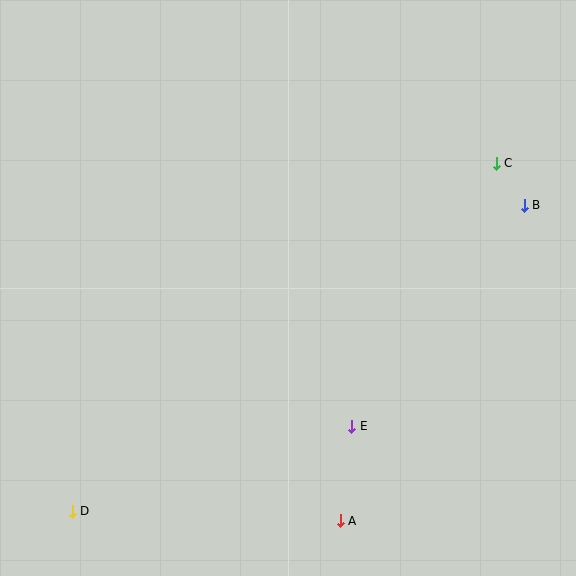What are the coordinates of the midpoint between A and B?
The midpoint between A and B is at (432, 363).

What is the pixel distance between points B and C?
The distance between B and C is 50 pixels.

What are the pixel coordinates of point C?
Point C is at (496, 163).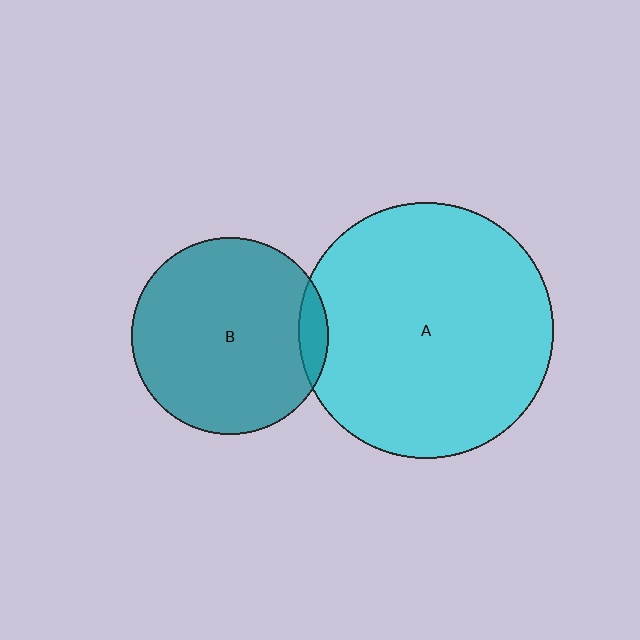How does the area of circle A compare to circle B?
Approximately 1.7 times.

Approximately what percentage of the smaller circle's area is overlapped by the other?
Approximately 10%.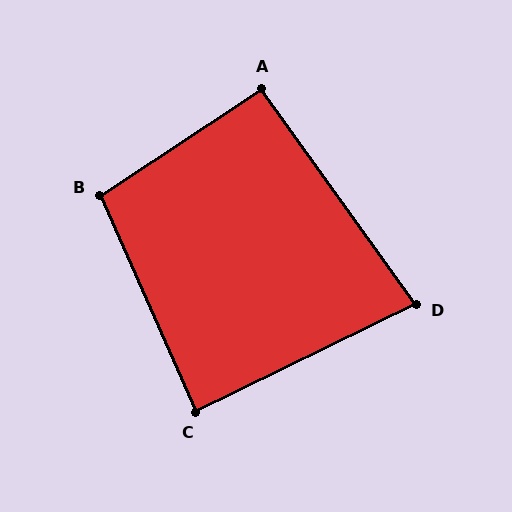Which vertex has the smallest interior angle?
D, at approximately 80 degrees.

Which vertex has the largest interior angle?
B, at approximately 100 degrees.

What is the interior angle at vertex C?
Approximately 88 degrees (approximately right).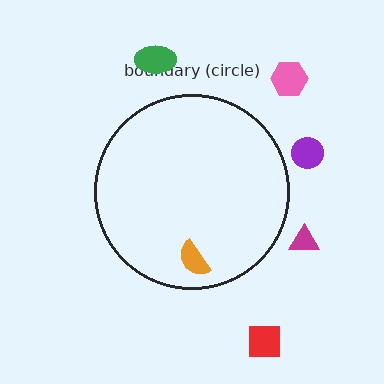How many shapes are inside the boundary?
1 inside, 5 outside.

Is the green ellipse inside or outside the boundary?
Outside.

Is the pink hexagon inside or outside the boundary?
Outside.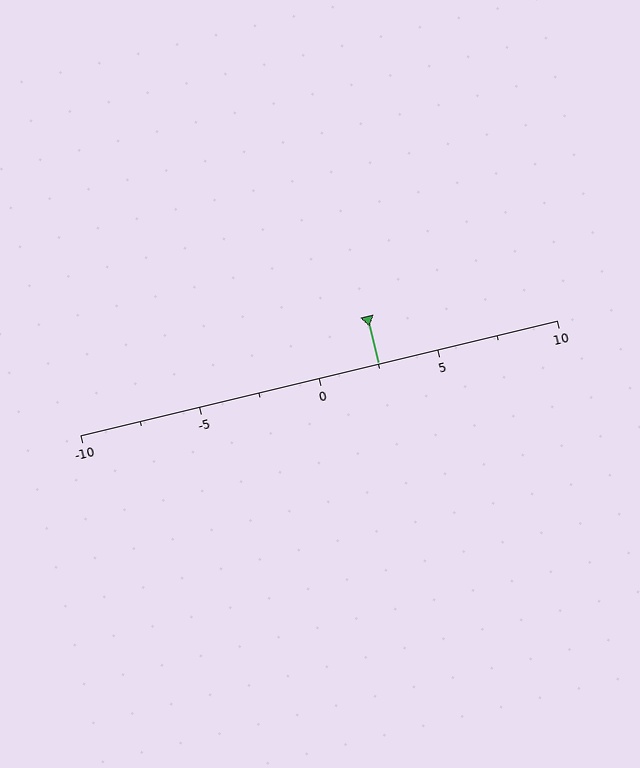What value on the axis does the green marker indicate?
The marker indicates approximately 2.5.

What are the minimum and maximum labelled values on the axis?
The axis runs from -10 to 10.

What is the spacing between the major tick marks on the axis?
The major ticks are spaced 5 apart.